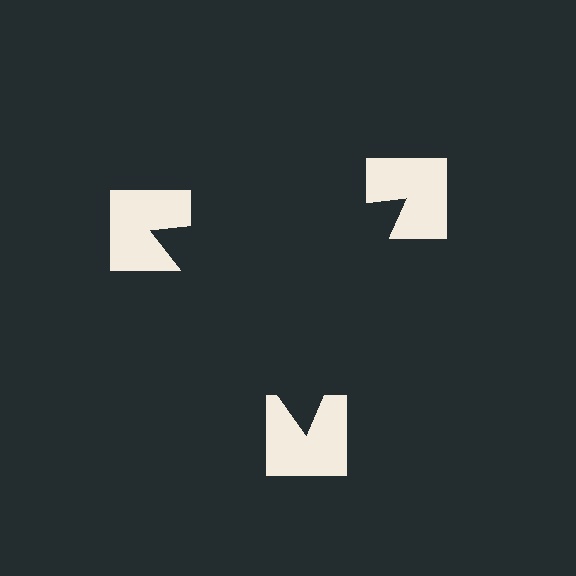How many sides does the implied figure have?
3 sides.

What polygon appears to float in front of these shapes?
An illusory triangle — its edges are inferred from the aligned wedge cuts in the notched squares, not physically drawn.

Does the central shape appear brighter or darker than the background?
It typically appears slightly darker than the background, even though no actual brightness change is drawn.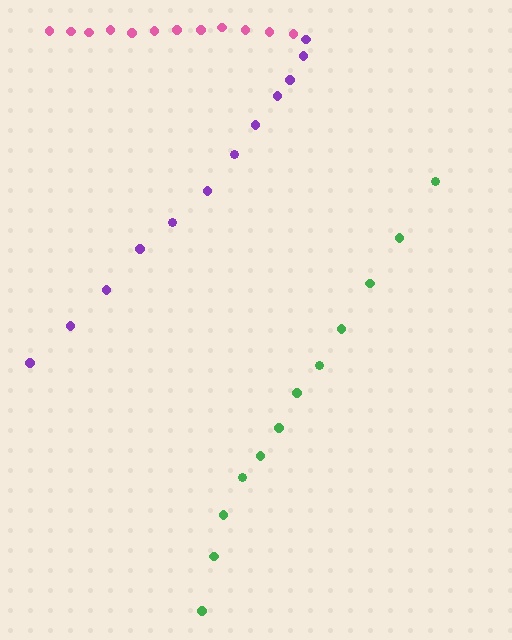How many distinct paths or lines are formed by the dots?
There are 3 distinct paths.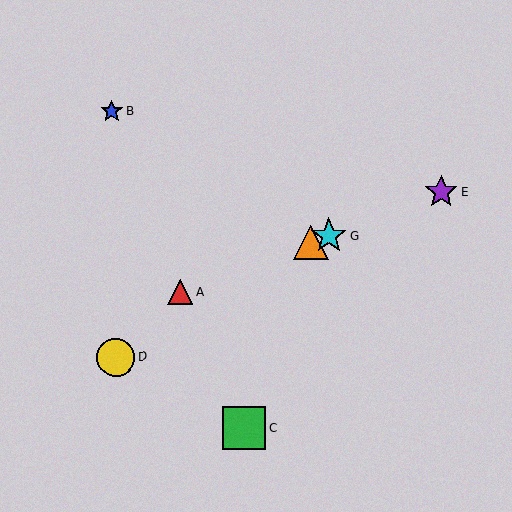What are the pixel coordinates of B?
Object B is at (112, 111).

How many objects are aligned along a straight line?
4 objects (A, E, F, G) are aligned along a straight line.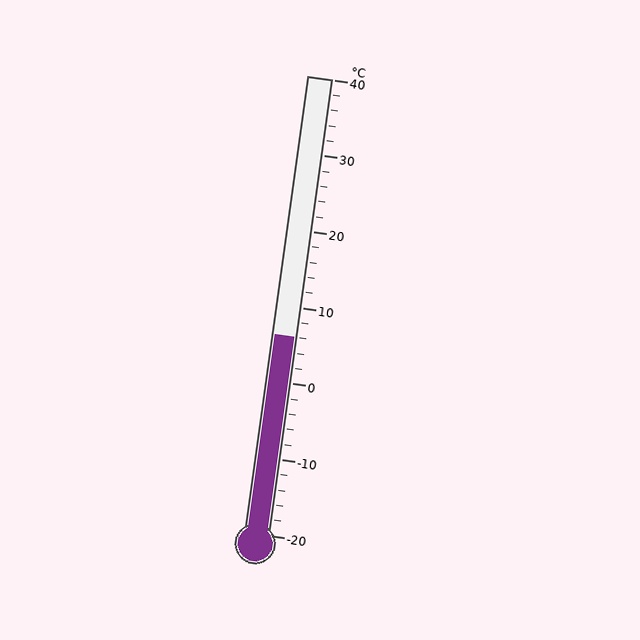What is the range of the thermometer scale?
The thermometer scale ranges from -20°C to 40°C.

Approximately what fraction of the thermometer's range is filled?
The thermometer is filled to approximately 45% of its range.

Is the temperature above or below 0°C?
The temperature is above 0°C.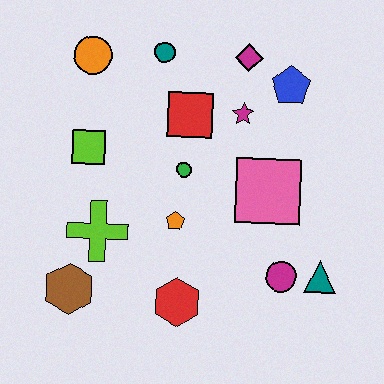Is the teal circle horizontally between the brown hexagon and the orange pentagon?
Yes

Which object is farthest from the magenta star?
The brown hexagon is farthest from the magenta star.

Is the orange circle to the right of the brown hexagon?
Yes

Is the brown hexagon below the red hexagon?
No